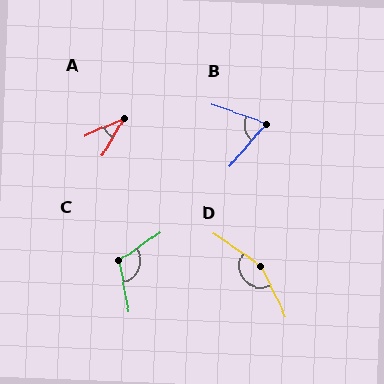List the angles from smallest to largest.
A (36°), B (69°), C (114°), D (151°).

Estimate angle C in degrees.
Approximately 114 degrees.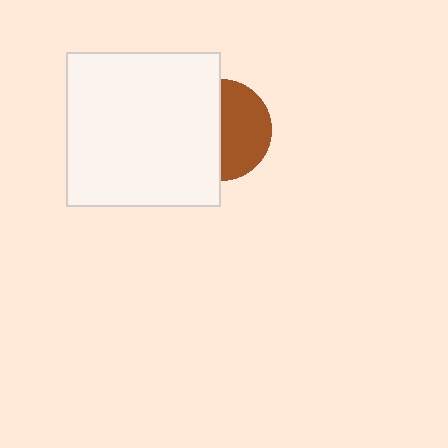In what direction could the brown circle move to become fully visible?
The brown circle could move right. That would shift it out from behind the white square entirely.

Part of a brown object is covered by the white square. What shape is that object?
It is a circle.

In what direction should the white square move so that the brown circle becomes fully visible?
The white square should move left. That is the shortest direction to clear the overlap and leave the brown circle fully visible.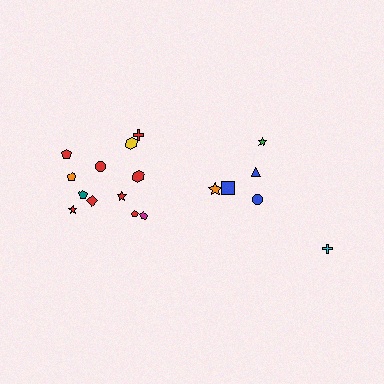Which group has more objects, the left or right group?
The left group.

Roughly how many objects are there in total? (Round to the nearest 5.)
Roughly 20 objects in total.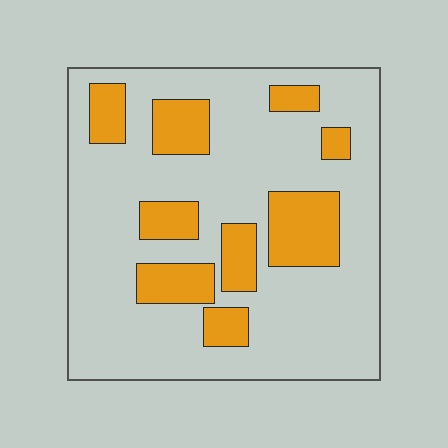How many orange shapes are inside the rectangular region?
9.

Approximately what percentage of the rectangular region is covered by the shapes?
Approximately 25%.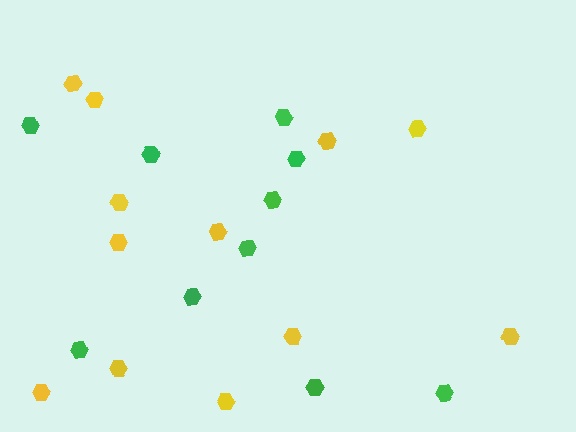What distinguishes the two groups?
There are 2 groups: one group of yellow hexagons (12) and one group of green hexagons (10).